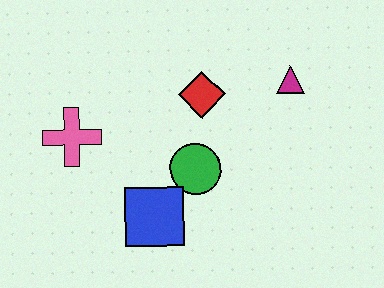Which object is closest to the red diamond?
The green circle is closest to the red diamond.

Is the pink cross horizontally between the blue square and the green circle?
No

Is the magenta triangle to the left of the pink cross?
No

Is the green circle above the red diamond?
No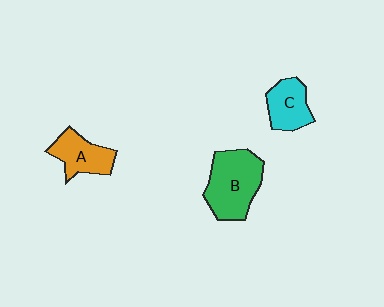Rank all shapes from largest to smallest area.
From largest to smallest: B (green), A (orange), C (cyan).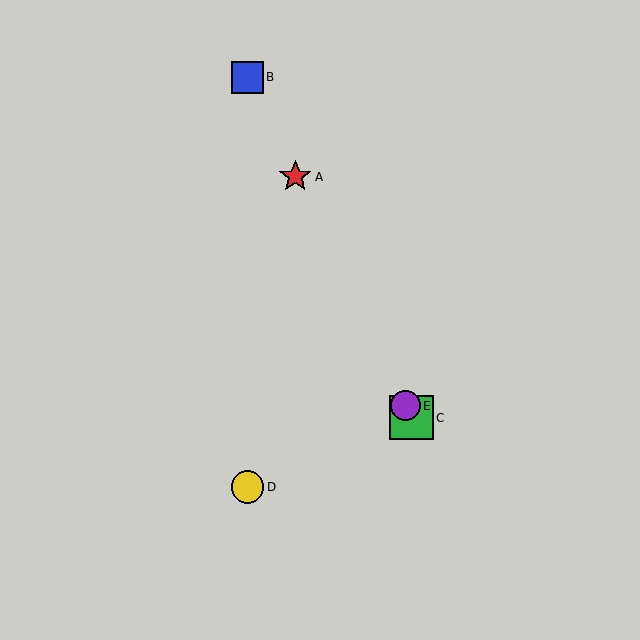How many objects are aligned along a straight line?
4 objects (A, B, C, E) are aligned along a straight line.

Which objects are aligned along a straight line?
Objects A, B, C, E are aligned along a straight line.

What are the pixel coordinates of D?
Object D is at (247, 487).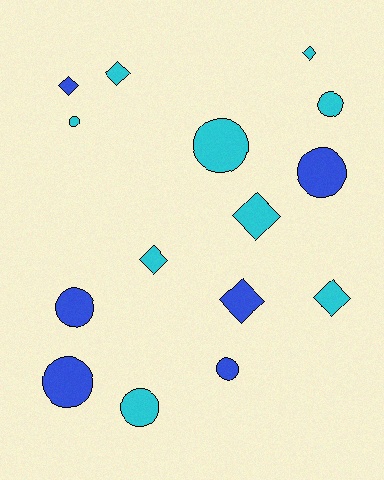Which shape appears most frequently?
Circle, with 8 objects.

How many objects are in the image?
There are 15 objects.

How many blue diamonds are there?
There are 2 blue diamonds.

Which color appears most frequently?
Cyan, with 9 objects.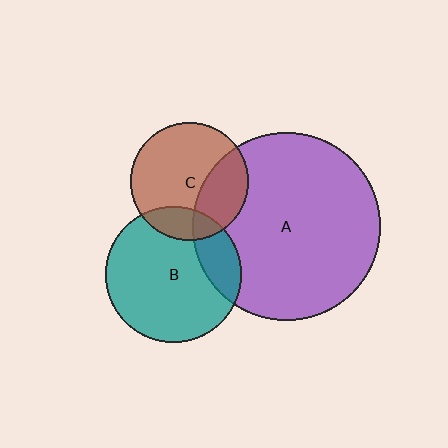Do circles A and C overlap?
Yes.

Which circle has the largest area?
Circle A (purple).